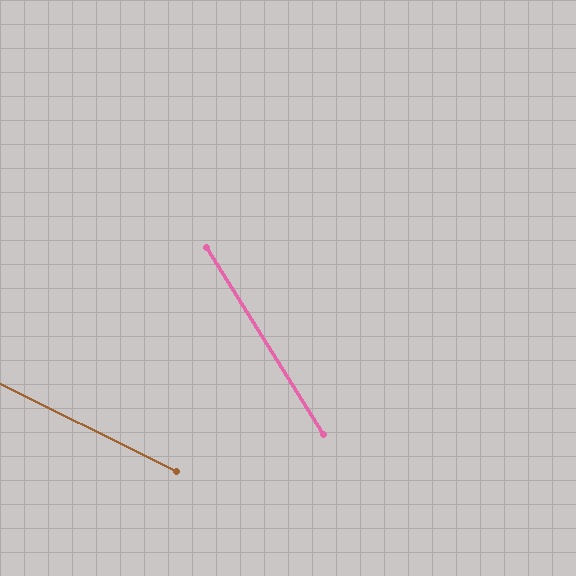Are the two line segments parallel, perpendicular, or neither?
Neither parallel nor perpendicular — they differ by about 32°.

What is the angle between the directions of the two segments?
Approximately 32 degrees.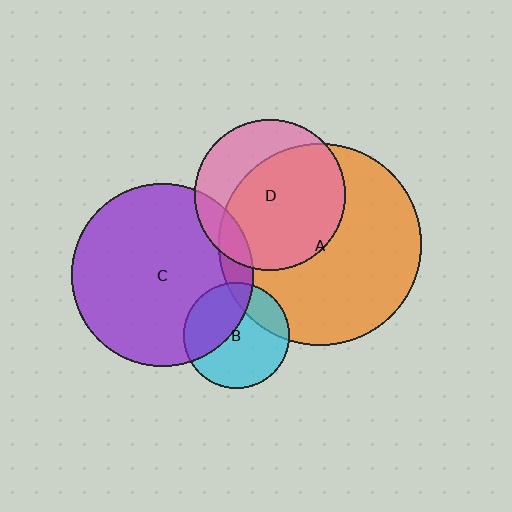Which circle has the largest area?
Circle A (orange).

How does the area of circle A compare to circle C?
Approximately 1.2 times.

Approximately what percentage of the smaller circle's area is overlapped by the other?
Approximately 10%.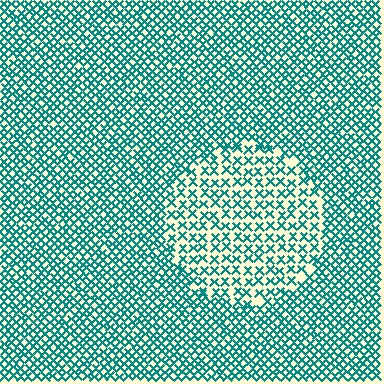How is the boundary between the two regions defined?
The boundary is defined by a change in element density (approximately 1.8x ratio). All elements are the same color, size, and shape.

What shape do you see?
I see a circle.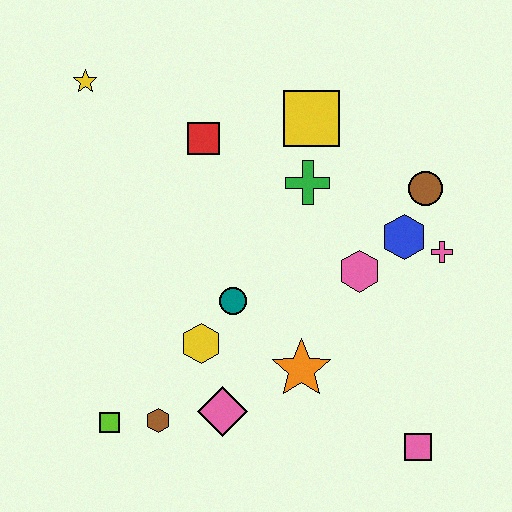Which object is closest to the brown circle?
The blue hexagon is closest to the brown circle.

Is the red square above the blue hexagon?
Yes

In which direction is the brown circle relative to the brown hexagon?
The brown circle is to the right of the brown hexagon.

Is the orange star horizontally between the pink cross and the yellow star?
Yes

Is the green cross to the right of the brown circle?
No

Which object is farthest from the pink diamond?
The yellow star is farthest from the pink diamond.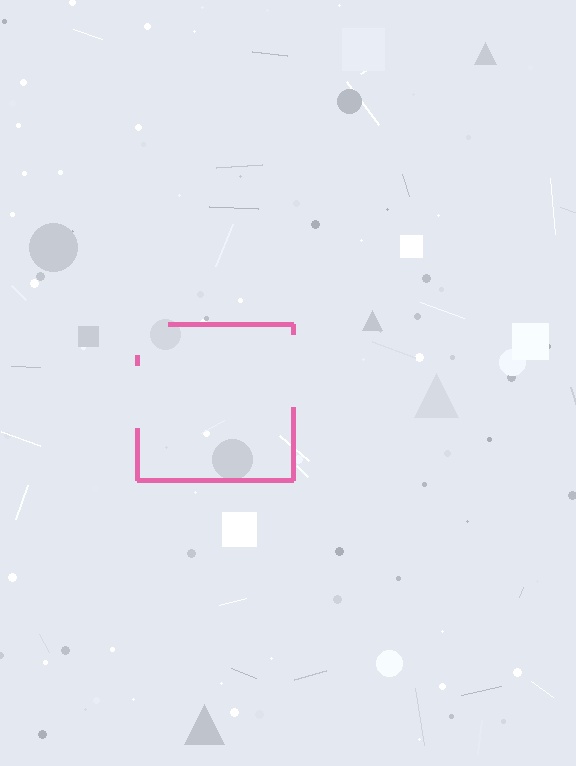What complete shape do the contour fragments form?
The contour fragments form a square.